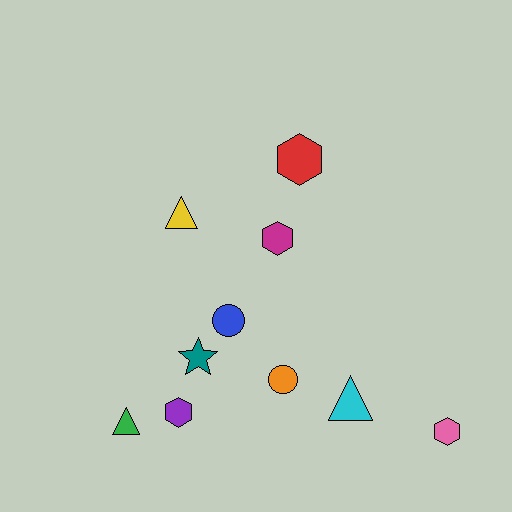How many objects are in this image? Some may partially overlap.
There are 10 objects.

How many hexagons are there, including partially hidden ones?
There are 4 hexagons.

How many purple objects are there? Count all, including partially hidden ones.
There is 1 purple object.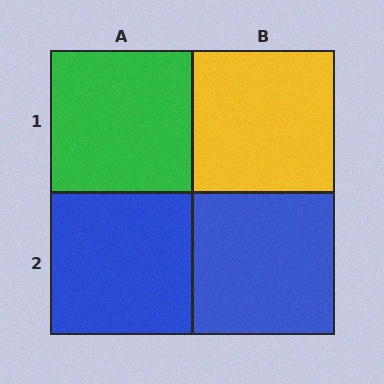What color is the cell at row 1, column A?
Green.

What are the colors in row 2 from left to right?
Blue, blue.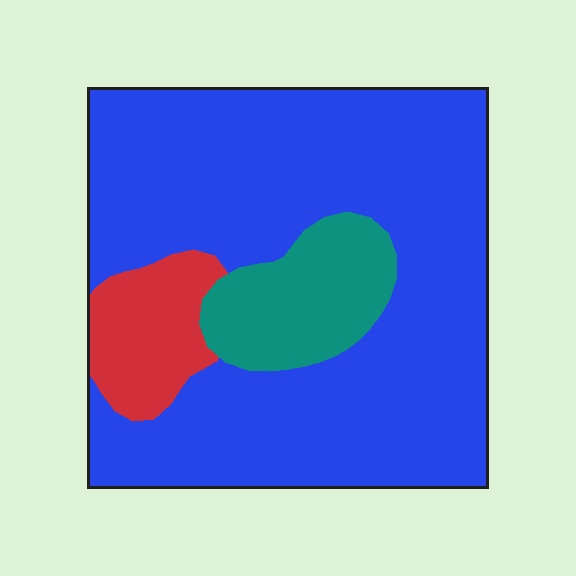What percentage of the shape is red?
Red takes up less than a quarter of the shape.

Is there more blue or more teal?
Blue.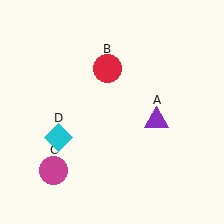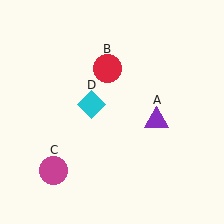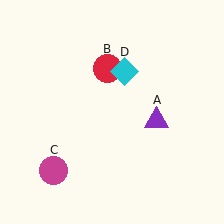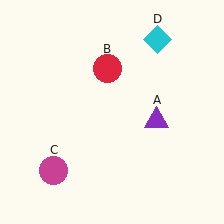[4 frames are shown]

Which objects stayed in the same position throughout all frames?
Purple triangle (object A) and red circle (object B) and magenta circle (object C) remained stationary.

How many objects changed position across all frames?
1 object changed position: cyan diamond (object D).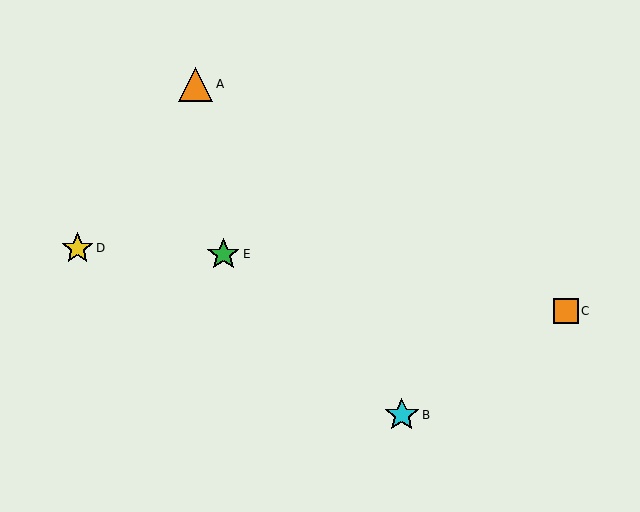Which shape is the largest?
The cyan star (labeled B) is the largest.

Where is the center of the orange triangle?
The center of the orange triangle is at (196, 84).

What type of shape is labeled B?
Shape B is a cyan star.